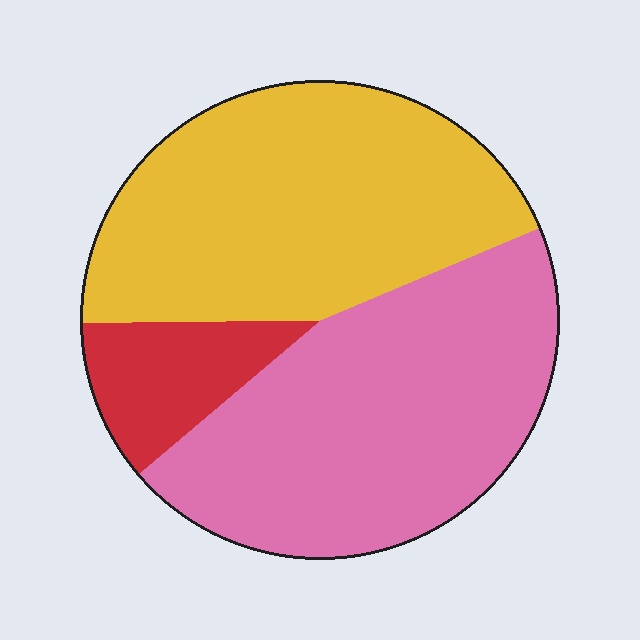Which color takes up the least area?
Red, at roughly 10%.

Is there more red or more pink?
Pink.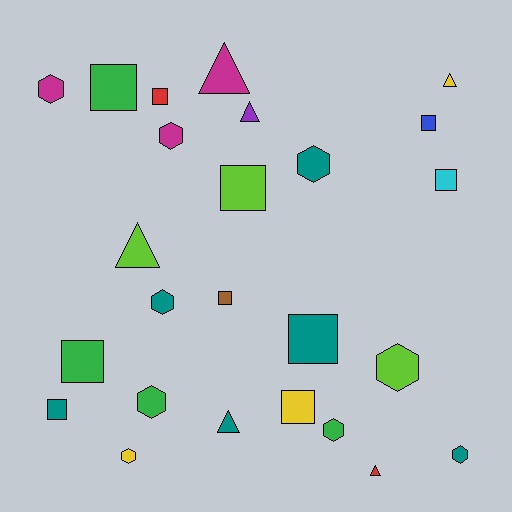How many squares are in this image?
There are 10 squares.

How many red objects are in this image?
There are 2 red objects.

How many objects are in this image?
There are 25 objects.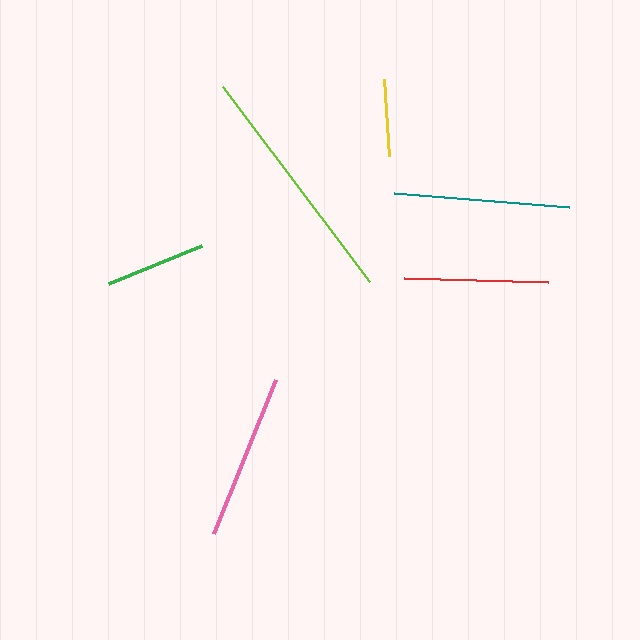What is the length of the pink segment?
The pink segment is approximately 166 pixels long.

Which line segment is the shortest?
The yellow line is the shortest at approximately 77 pixels.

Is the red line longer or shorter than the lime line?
The lime line is longer than the red line.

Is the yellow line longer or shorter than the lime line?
The lime line is longer than the yellow line.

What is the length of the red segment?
The red segment is approximately 143 pixels long.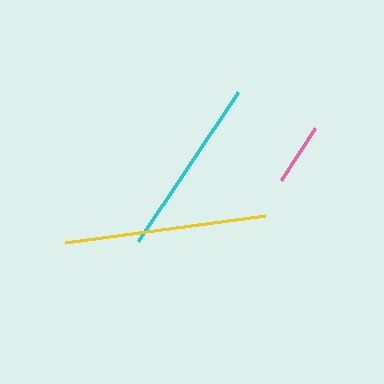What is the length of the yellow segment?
The yellow segment is approximately 201 pixels long.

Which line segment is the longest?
The yellow line is the longest at approximately 201 pixels.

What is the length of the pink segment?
The pink segment is approximately 62 pixels long.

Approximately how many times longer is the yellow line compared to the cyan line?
The yellow line is approximately 1.1 times the length of the cyan line.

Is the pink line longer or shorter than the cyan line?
The cyan line is longer than the pink line.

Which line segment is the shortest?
The pink line is the shortest at approximately 62 pixels.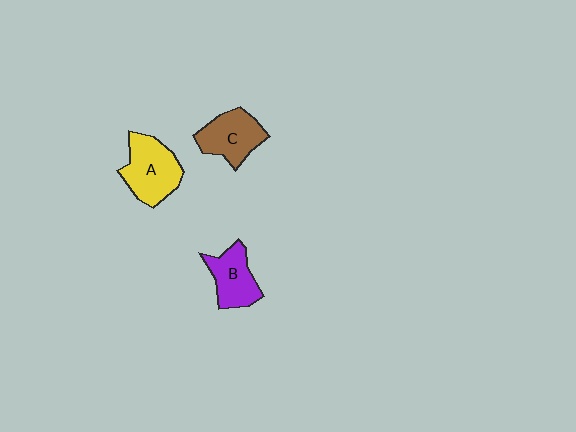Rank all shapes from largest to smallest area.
From largest to smallest: A (yellow), C (brown), B (purple).